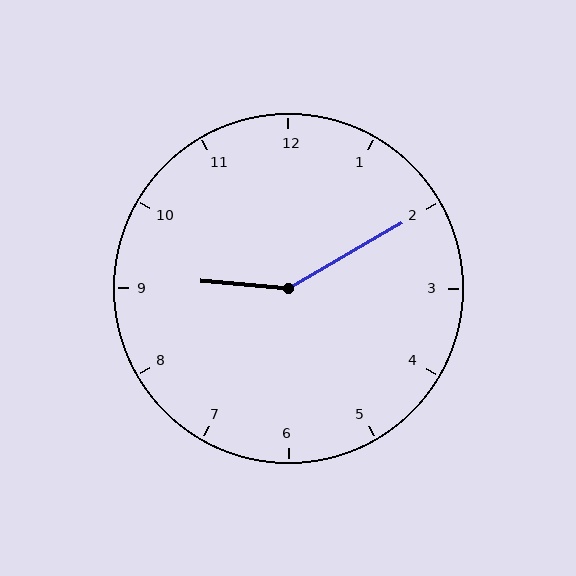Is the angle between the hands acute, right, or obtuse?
It is obtuse.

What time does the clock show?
9:10.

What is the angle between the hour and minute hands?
Approximately 145 degrees.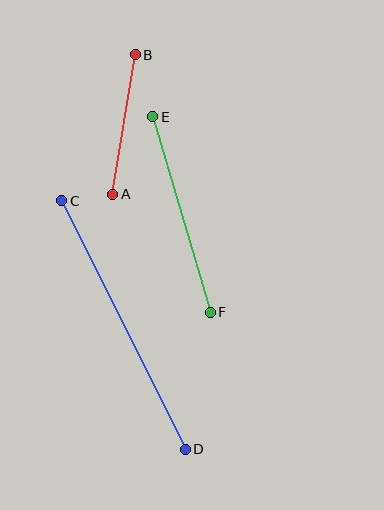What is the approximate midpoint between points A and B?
The midpoint is at approximately (124, 124) pixels.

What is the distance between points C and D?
The distance is approximately 278 pixels.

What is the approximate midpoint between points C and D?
The midpoint is at approximately (124, 325) pixels.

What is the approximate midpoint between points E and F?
The midpoint is at approximately (181, 215) pixels.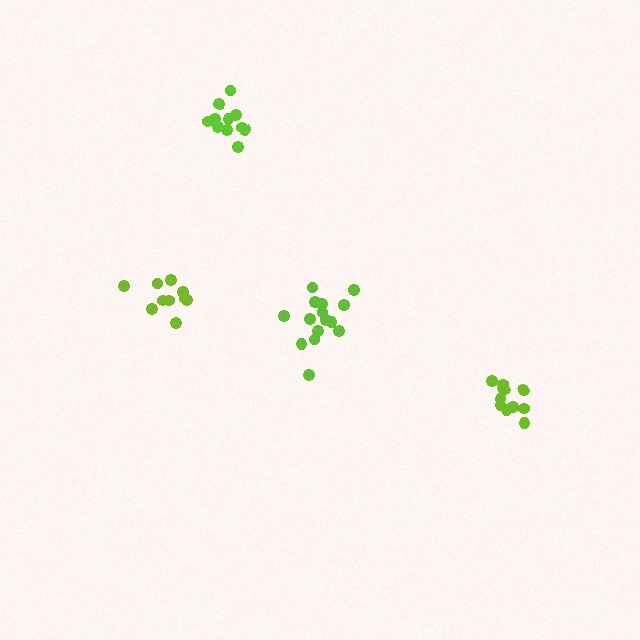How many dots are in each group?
Group 1: 10 dots, Group 2: 11 dots, Group 3: 12 dots, Group 4: 15 dots (48 total).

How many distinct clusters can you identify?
There are 4 distinct clusters.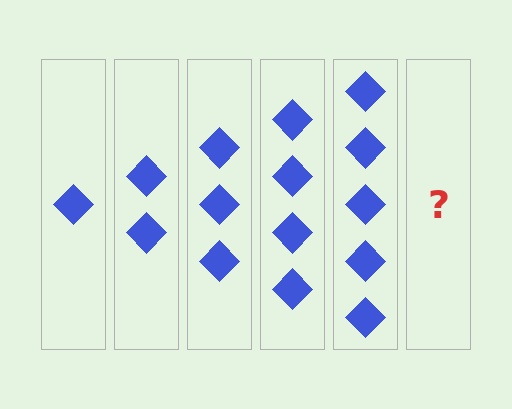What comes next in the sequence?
The next element should be 6 diamonds.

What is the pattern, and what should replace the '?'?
The pattern is that each step adds one more diamond. The '?' should be 6 diamonds.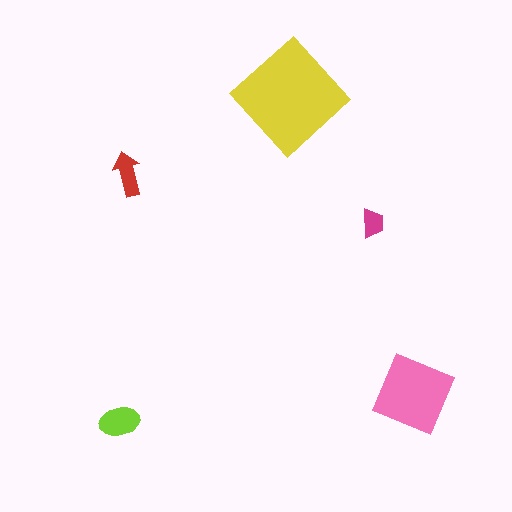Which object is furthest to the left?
The lime ellipse is leftmost.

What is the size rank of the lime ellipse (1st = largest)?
3rd.